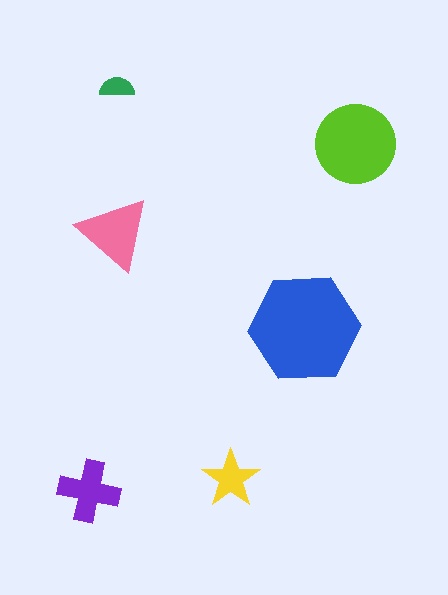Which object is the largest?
The blue hexagon.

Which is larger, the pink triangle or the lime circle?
The lime circle.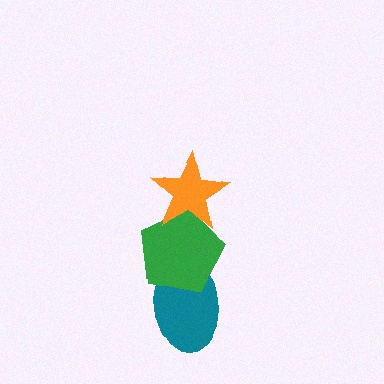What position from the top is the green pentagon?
The green pentagon is 2nd from the top.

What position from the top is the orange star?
The orange star is 1st from the top.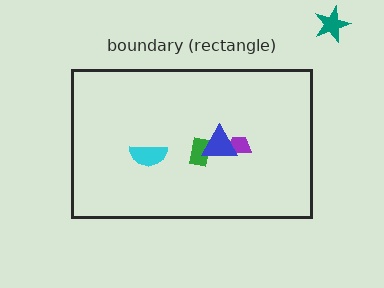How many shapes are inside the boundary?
4 inside, 1 outside.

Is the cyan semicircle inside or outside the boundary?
Inside.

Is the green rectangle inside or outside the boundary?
Inside.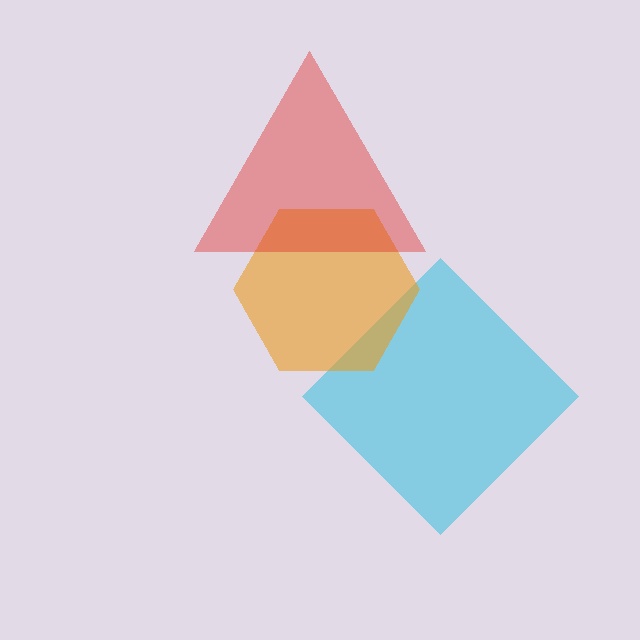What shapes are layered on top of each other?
The layered shapes are: a cyan diamond, an orange hexagon, a red triangle.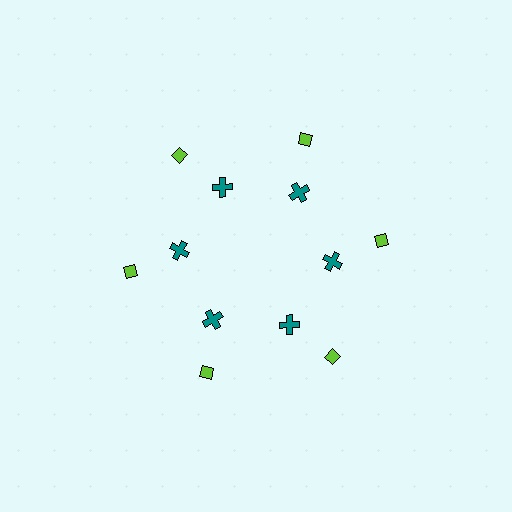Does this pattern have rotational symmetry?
Yes, this pattern has 6-fold rotational symmetry. It looks the same after rotating 60 degrees around the center.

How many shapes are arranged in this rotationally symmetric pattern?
There are 12 shapes, arranged in 6 groups of 2.